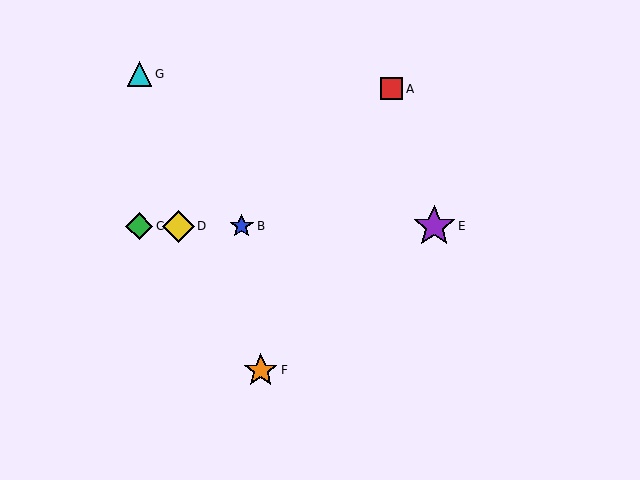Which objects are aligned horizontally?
Objects B, C, D, E are aligned horizontally.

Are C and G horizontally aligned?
No, C is at y≈226 and G is at y≈74.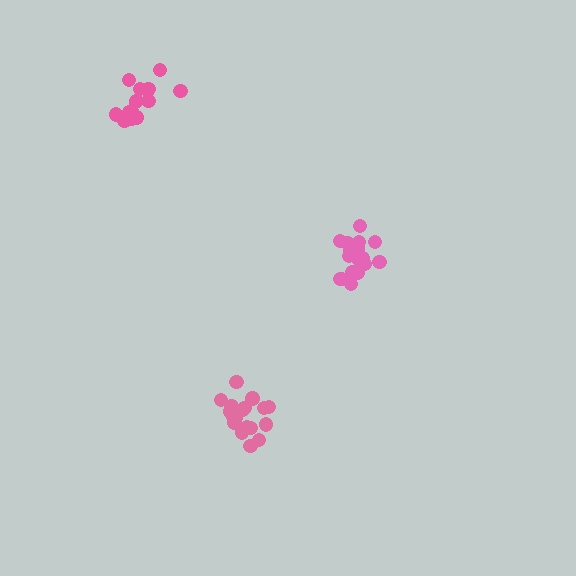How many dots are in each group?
Group 1: 18 dots, Group 2: 18 dots, Group 3: 15 dots (51 total).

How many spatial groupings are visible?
There are 3 spatial groupings.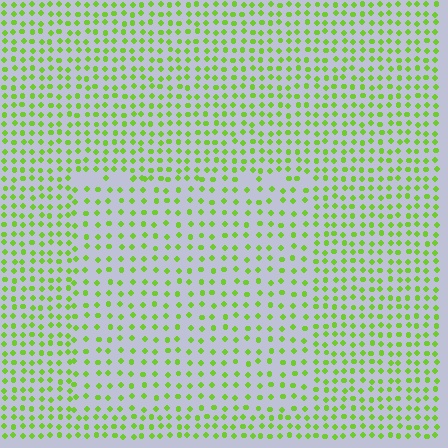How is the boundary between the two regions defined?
The boundary is defined by a change in element density (approximately 1.6x ratio). All elements are the same color, size, and shape.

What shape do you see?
I see a rectangle.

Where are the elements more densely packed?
The elements are more densely packed outside the rectangle boundary.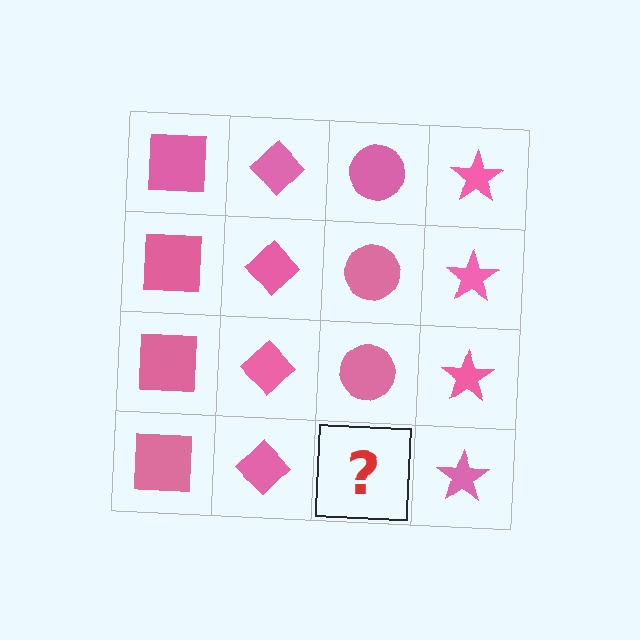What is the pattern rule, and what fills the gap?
The rule is that each column has a consistent shape. The gap should be filled with a pink circle.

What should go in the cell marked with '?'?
The missing cell should contain a pink circle.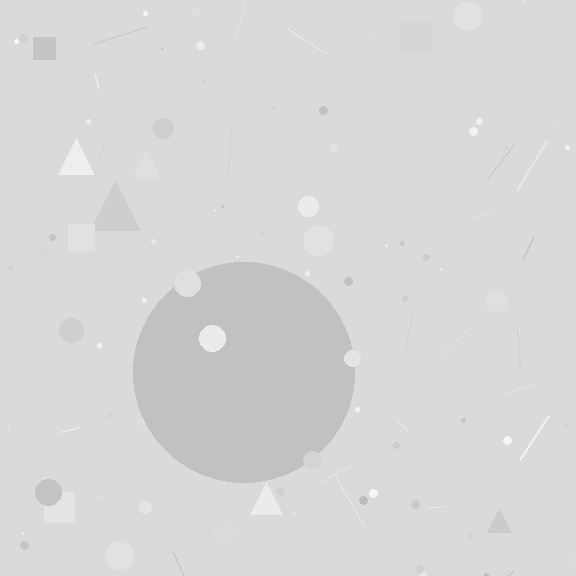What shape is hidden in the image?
A circle is hidden in the image.